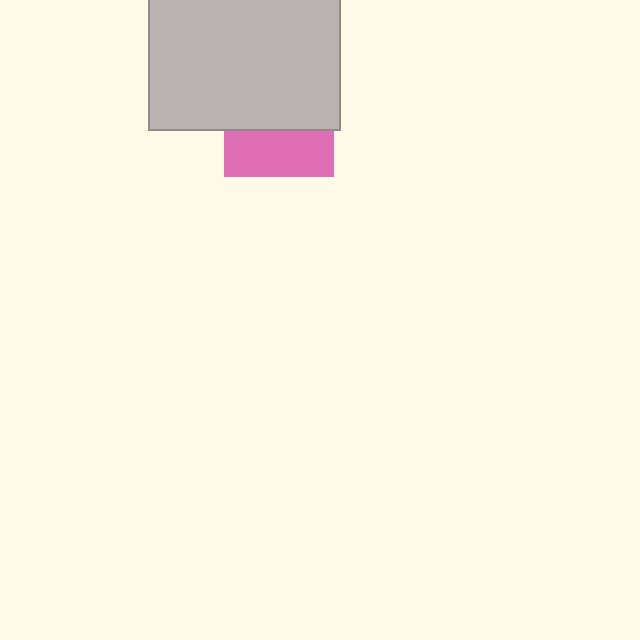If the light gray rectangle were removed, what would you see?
You would see the complete pink square.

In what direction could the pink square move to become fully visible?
The pink square could move down. That would shift it out from behind the light gray rectangle entirely.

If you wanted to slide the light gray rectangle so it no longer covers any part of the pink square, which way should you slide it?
Slide it up — that is the most direct way to separate the two shapes.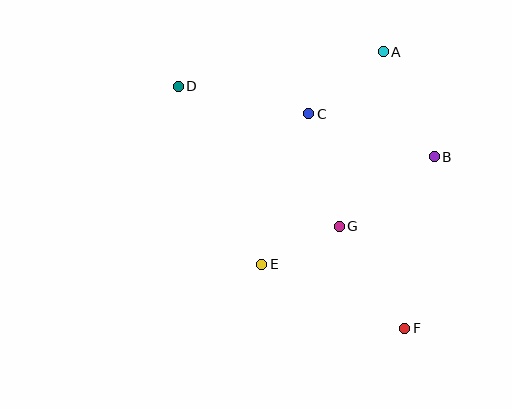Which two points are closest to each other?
Points E and G are closest to each other.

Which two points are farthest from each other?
Points D and F are farthest from each other.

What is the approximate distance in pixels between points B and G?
The distance between B and G is approximately 118 pixels.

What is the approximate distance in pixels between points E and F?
The distance between E and F is approximately 156 pixels.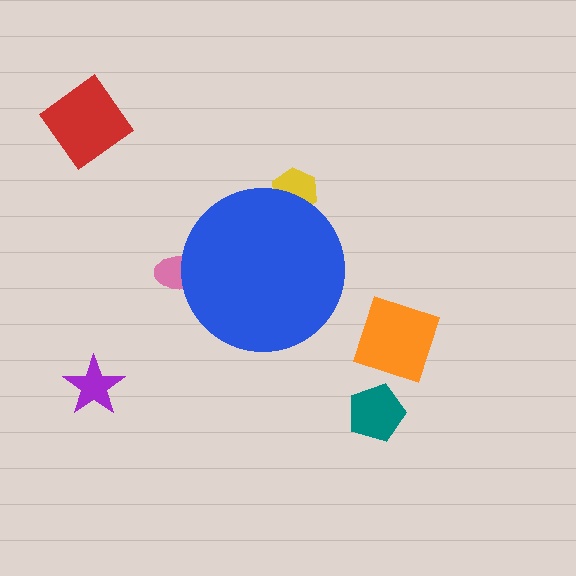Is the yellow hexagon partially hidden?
Yes, the yellow hexagon is partially hidden behind the blue circle.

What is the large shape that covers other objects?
A blue circle.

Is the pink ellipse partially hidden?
Yes, the pink ellipse is partially hidden behind the blue circle.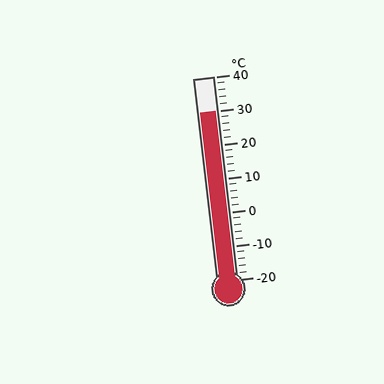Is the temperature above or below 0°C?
The temperature is above 0°C.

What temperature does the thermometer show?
The thermometer shows approximately 30°C.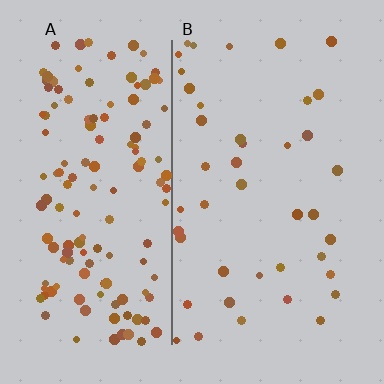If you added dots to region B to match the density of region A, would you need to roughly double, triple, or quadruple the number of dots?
Approximately triple.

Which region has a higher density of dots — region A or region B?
A (the left).